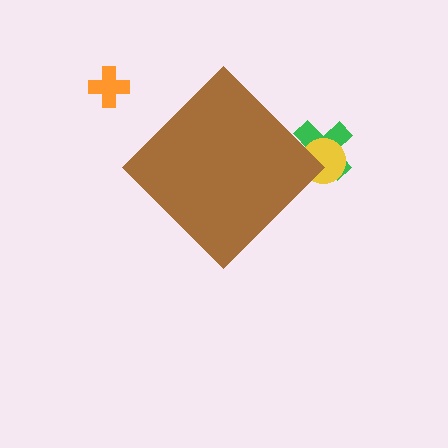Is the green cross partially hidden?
Yes, the green cross is partially hidden behind the brown diamond.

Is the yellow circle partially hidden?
Yes, the yellow circle is partially hidden behind the brown diamond.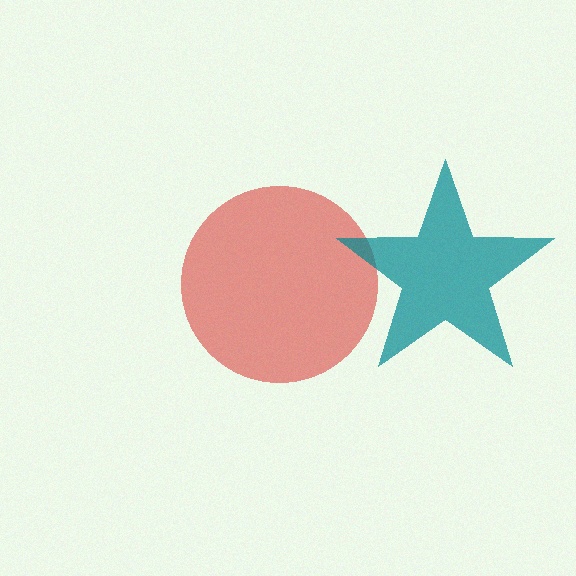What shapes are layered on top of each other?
The layered shapes are: a red circle, a teal star.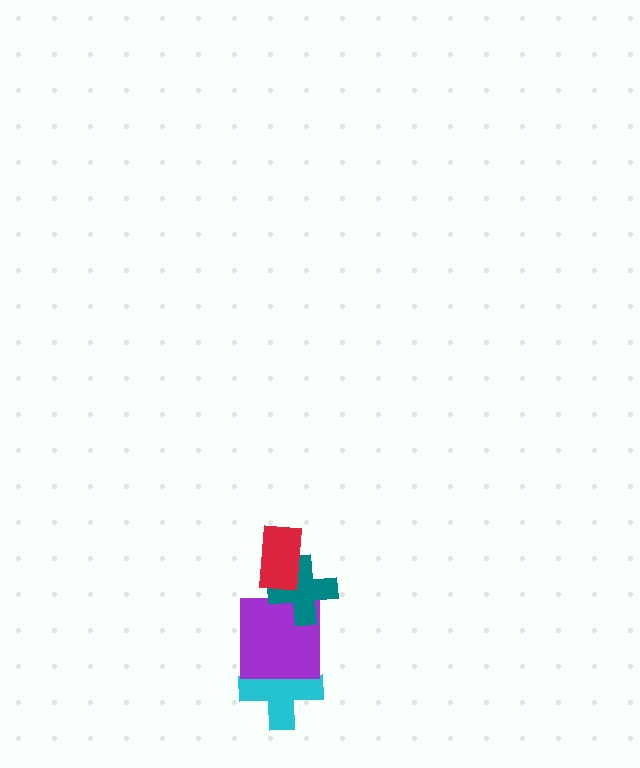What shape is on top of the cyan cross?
The purple square is on top of the cyan cross.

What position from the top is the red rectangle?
The red rectangle is 1st from the top.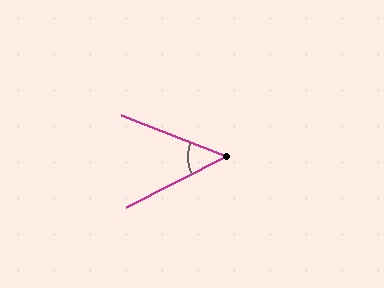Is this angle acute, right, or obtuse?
It is acute.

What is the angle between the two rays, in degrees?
Approximately 48 degrees.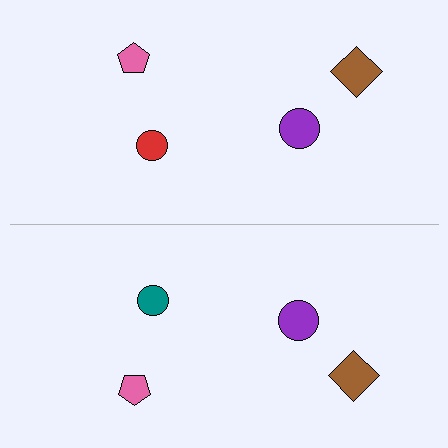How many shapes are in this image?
There are 8 shapes in this image.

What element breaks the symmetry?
The teal circle on the bottom side breaks the symmetry — its mirror counterpart is red.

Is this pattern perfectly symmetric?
No, the pattern is not perfectly symmetric. The teal circle on the bottom side breaks the symmetry — its mirror counterpart is red.